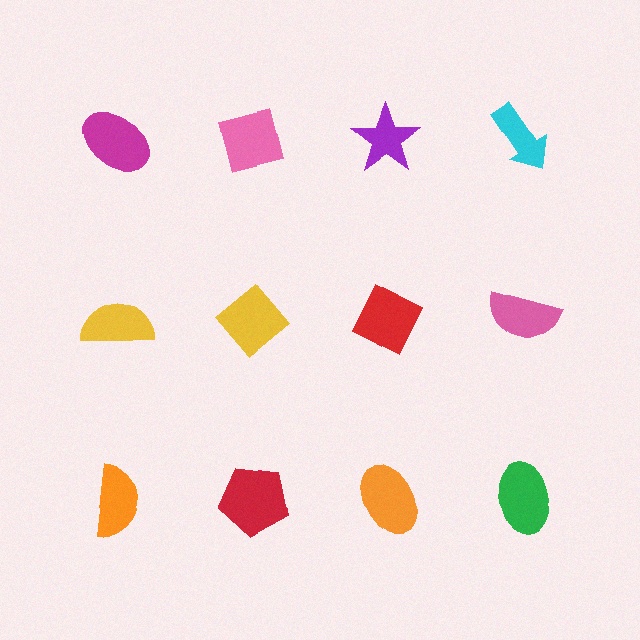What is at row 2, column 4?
A pink semicircle.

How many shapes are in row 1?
4 shapes.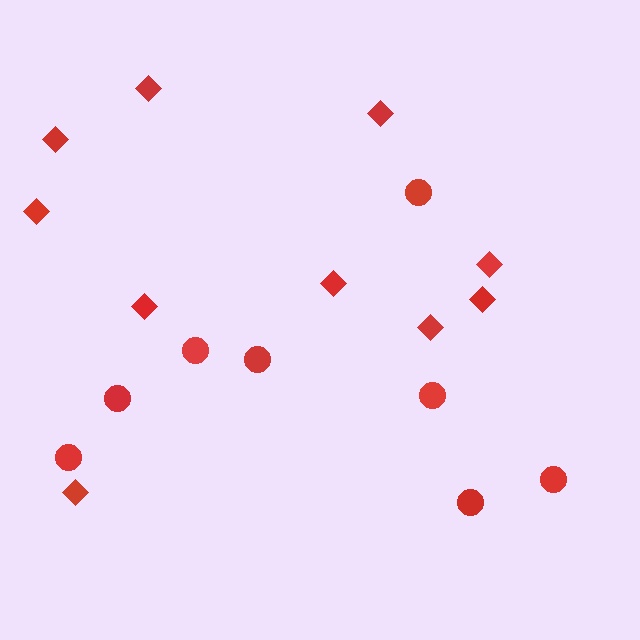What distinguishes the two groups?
There are 2 groups: one group of diamonds (10) and one group of circles (8).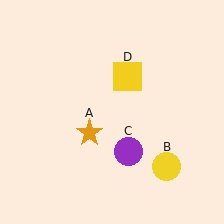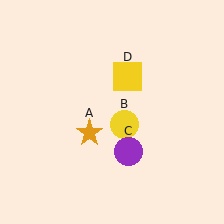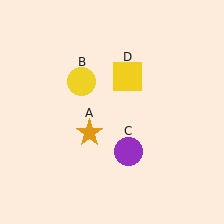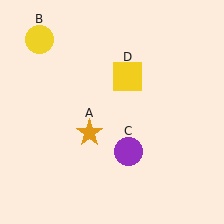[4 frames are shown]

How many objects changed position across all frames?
1 object changed position: yellow circle (object B).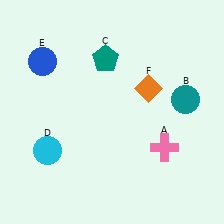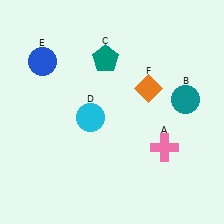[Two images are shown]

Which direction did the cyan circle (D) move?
The cyan circle (D) moved right.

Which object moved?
The cyan circle (D) moved right.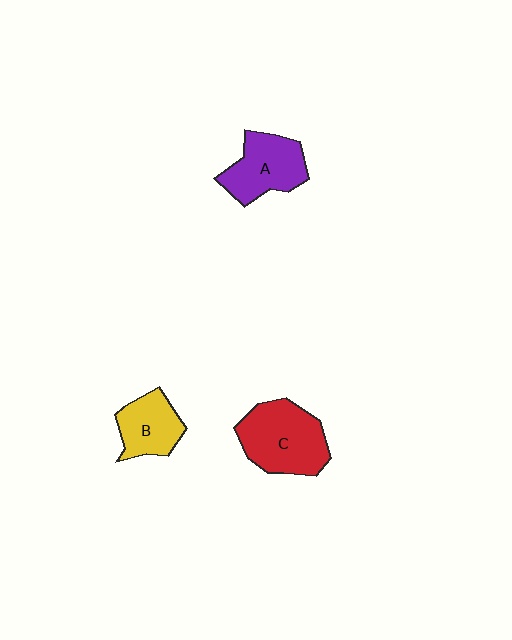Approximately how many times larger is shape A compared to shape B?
Approximately 1.3 times.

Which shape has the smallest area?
Shape B (yellow).